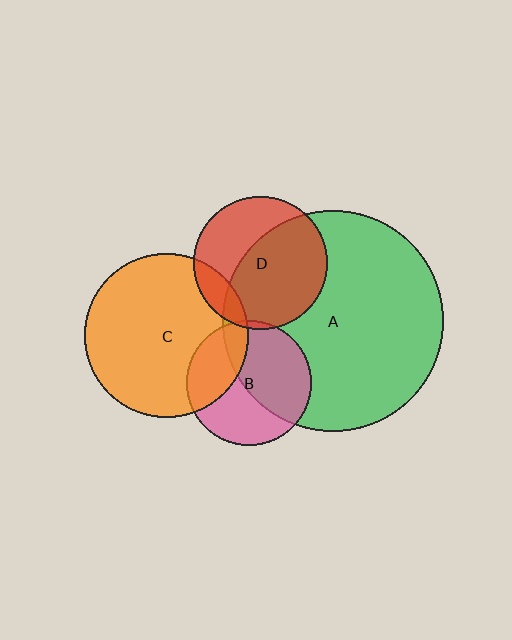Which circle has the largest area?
Circle A (green).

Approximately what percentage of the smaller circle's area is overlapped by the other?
Approximately 60%.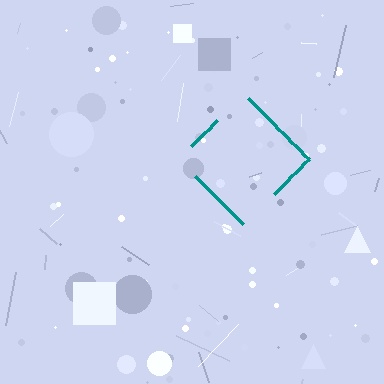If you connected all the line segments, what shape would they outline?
They would outline a diamond.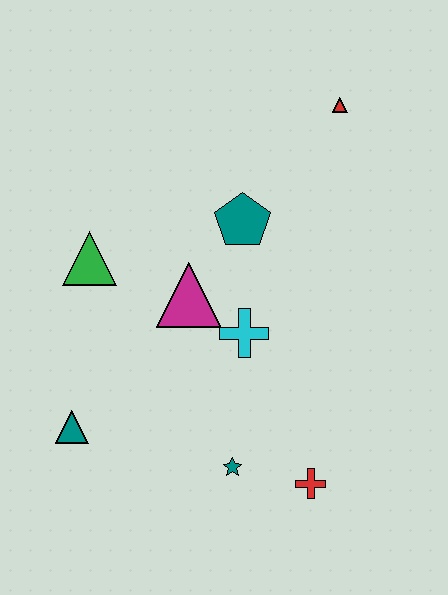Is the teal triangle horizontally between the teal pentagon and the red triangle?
No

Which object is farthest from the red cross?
The red triangle is farthest from the red cross.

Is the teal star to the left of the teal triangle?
No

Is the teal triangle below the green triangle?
Yes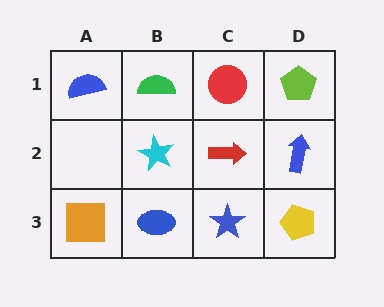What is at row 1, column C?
A red circle.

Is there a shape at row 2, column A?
No, that cell is empty.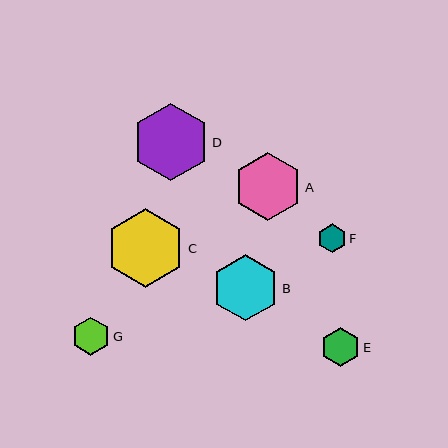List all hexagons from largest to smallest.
From largest to smallest: C, D, A, B, E, G, F.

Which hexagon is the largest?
Hexagon C is the largest with a size of approximately 79 pixels.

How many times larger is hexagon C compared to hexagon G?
Hexagon C is approximately 2.1 times the size of hexagon G.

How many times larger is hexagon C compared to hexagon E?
Hexagon C is approximately 2.1 times the size of hexagon E.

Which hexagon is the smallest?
Hexagon F is the smallest with a size of approximately 29 pixels.